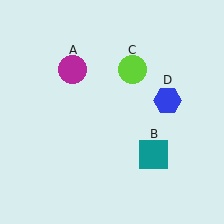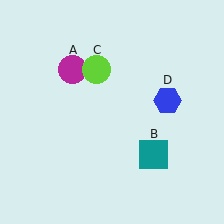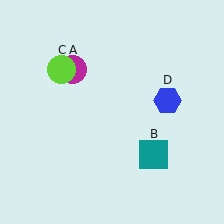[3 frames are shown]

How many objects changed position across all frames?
1 object changed position: lime circle (object C).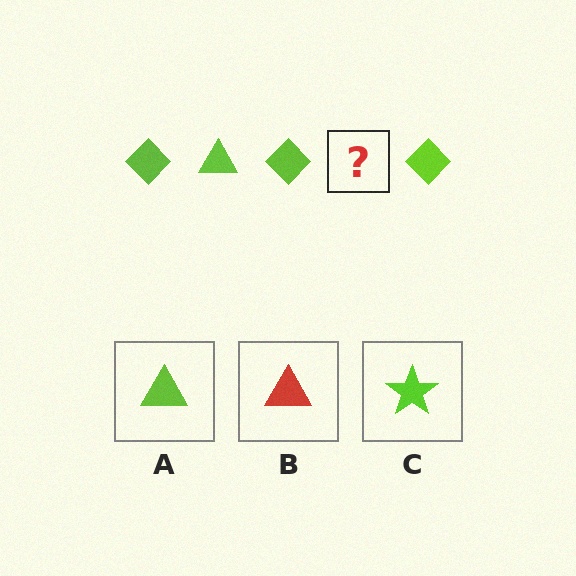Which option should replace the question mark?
Option A.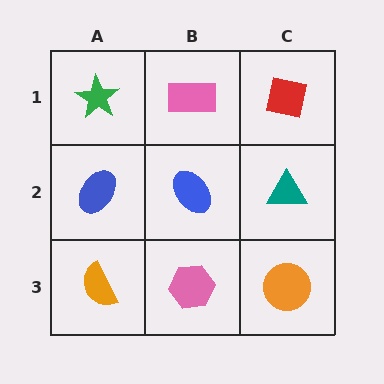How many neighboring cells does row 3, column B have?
3.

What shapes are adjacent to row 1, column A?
A blue ellipse (row 2, column A), a pink rectangle (row 1, column B).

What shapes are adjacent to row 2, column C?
A red square (row 1, column C), an orange circle (row 3, column C), a blue ellipse (row 2, column B).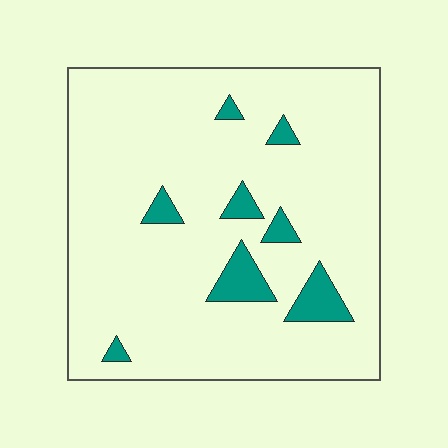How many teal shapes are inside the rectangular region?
8.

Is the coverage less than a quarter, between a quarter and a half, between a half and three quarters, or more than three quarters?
Less than a quarter.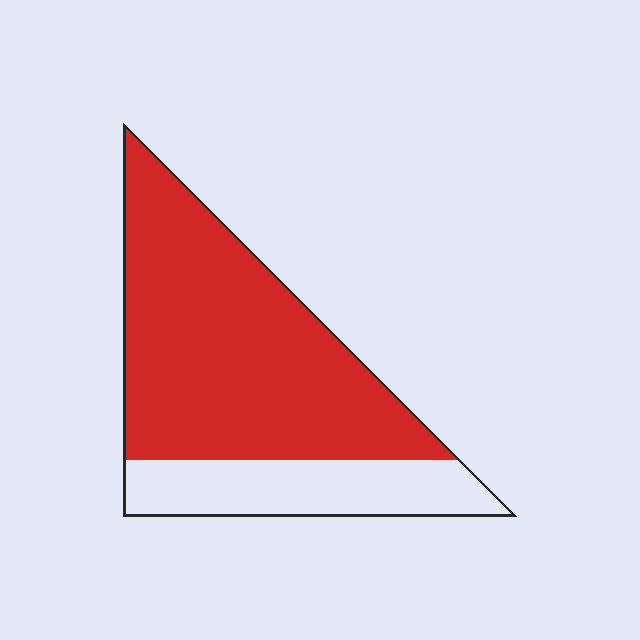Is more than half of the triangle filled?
Yes.